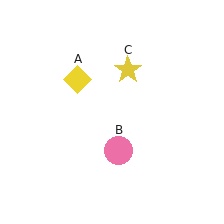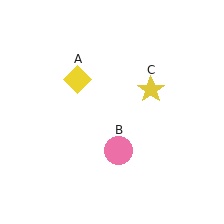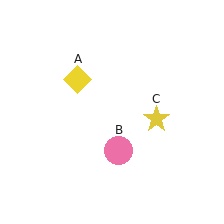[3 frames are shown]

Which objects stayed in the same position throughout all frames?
Yellow diamond (object A) and pink circle (object B) remained stationary.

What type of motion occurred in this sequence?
The yellow star (object C) rotated clockwise around the center of the scene.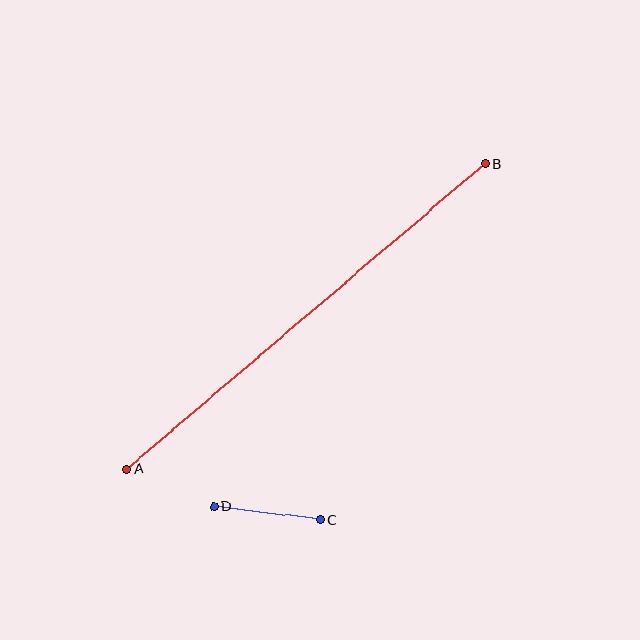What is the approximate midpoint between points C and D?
The midpoint is at approximately (267, 513) pixels.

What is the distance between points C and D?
The distance is approximately 107 pixels.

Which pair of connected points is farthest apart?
Points A and B are farthest apart.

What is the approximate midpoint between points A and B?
The midpoint is at approximately (306, 316) pixels.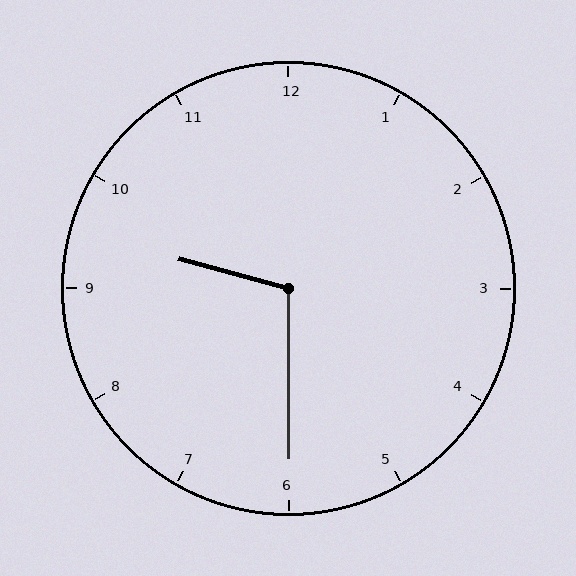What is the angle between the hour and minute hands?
Approximately 105 degrees.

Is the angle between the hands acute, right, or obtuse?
It is obtuse.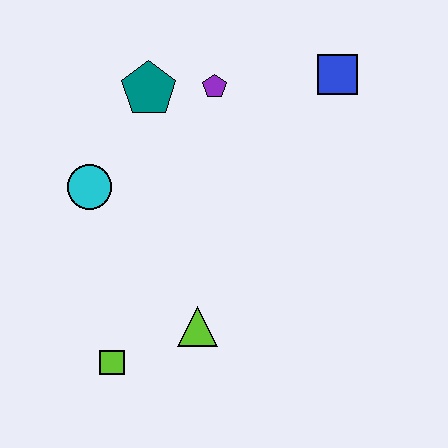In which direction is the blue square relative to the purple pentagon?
The blue square is to the right of the purple pentagon.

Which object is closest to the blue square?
The purple pentagon is closest to the blue square.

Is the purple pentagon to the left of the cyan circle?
No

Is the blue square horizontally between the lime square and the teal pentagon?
No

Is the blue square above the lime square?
Yes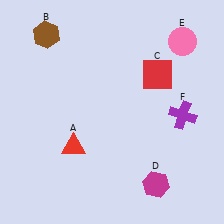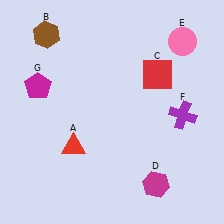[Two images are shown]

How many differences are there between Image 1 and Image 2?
There is 1 difference between the two images.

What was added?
A magenta pentagon (G) was added in Image 2.